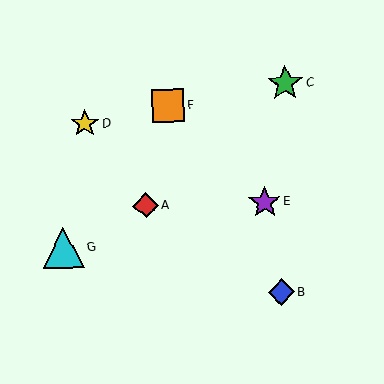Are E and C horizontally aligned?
No, E is at y≈202 and C is at y≈83.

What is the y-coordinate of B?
Object B is at y≈292.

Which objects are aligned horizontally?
Objects A, E are aligned horizontally.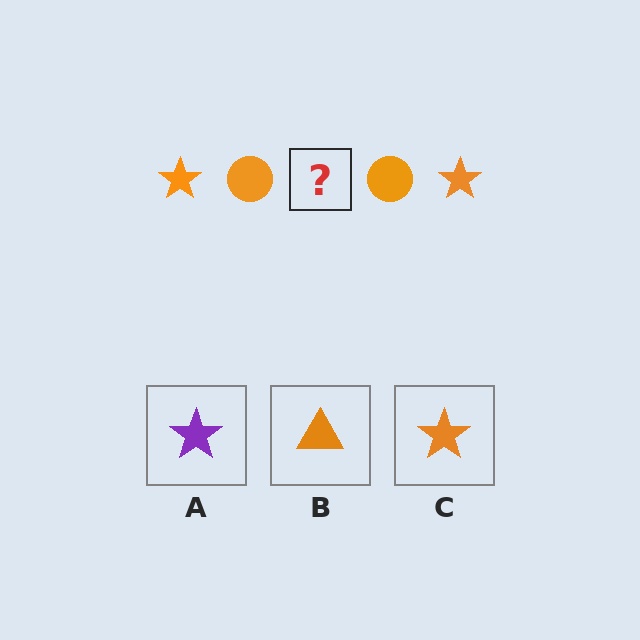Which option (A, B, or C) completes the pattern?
C.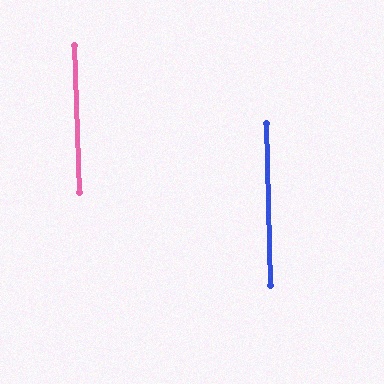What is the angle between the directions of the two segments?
Approximately 1 degree.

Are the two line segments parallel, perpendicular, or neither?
Parallel — their directions differ by only 0.7°.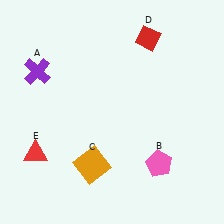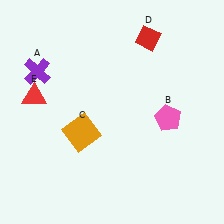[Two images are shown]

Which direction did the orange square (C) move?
The orange square (C) moved up.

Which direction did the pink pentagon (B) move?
The pink pentagon (B) moved up.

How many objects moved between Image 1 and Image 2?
3 objects moved between the two images.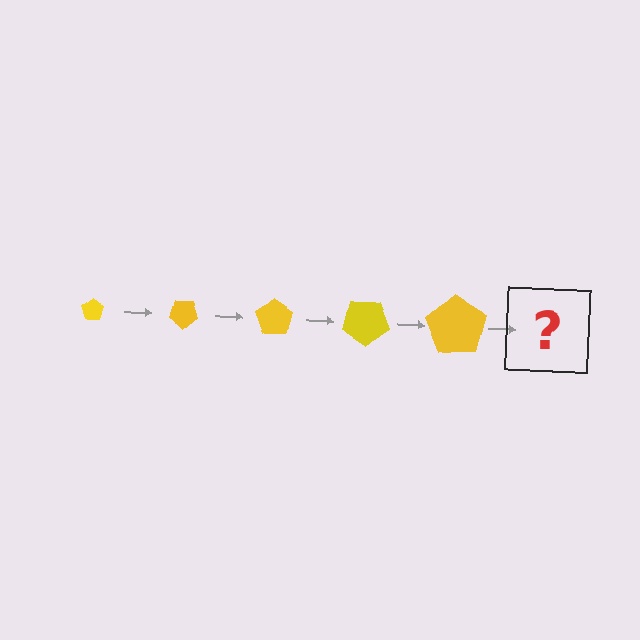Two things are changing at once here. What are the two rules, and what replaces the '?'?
The two rules are that the pentagon grows larger each step and it rotates 35 degrees each step. The '?' should be a pentagon, larger than the previous one and rotated 175 degrees from the start.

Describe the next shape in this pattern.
It should be a pentagon, larger than the previous one and rotated 175 degrees from the start.